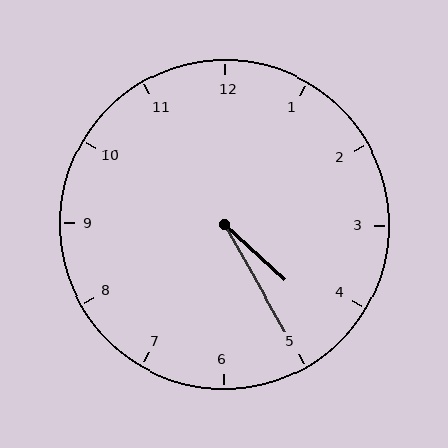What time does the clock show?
4:25.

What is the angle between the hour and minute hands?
Approximately 18 degrees.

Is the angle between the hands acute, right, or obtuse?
It is acute.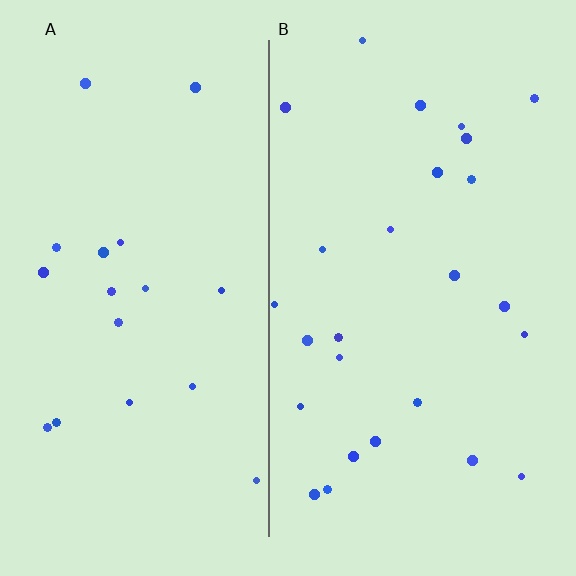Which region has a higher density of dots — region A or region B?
B (the right).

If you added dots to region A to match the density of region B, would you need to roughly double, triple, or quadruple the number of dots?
Approximately double.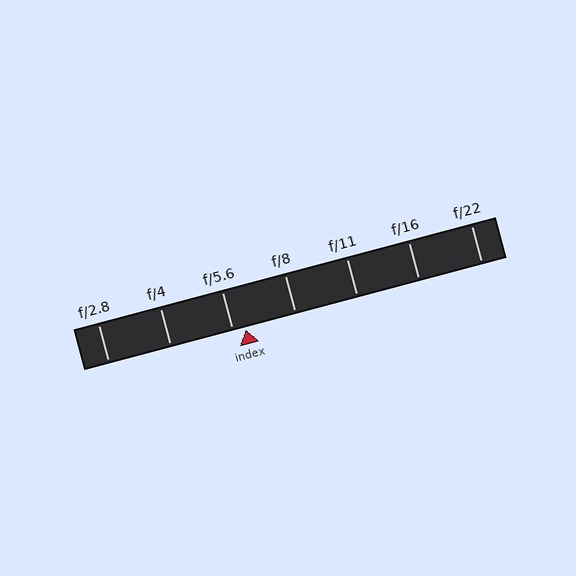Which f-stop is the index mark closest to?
The index mark is closest to f/5.6.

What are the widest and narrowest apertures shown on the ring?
The widest aperture shown is f/2.8 and the narrowest is f/22.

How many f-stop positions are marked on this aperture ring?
There are 7 f-stop positions marked.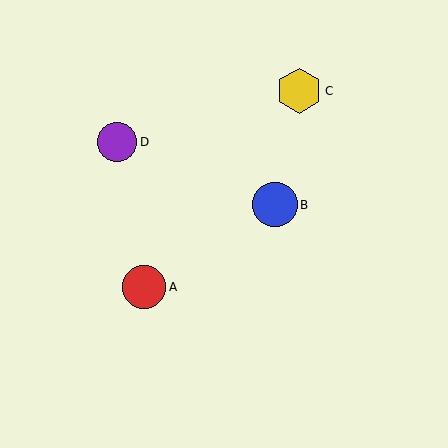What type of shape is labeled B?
Shape B is a blue circle.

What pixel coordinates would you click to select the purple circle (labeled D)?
Click at (117, 142) to select the purple circle D.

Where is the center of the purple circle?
The center of the purple circle is at (117, 142).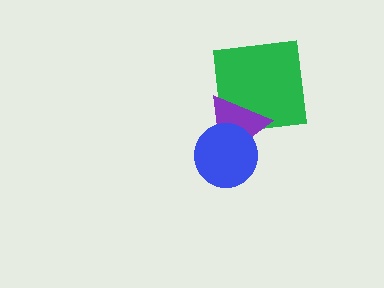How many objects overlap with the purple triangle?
2 objects overlap with the purple triangle.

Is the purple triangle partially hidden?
Yes, it is partially covered by another shape.